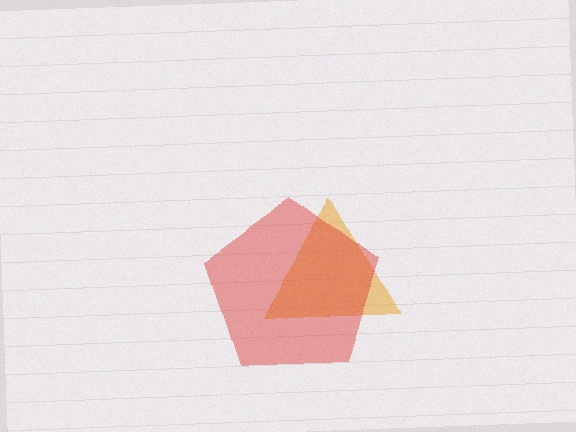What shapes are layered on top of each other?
The layered shapes are: an orange triangle, a red pentagon.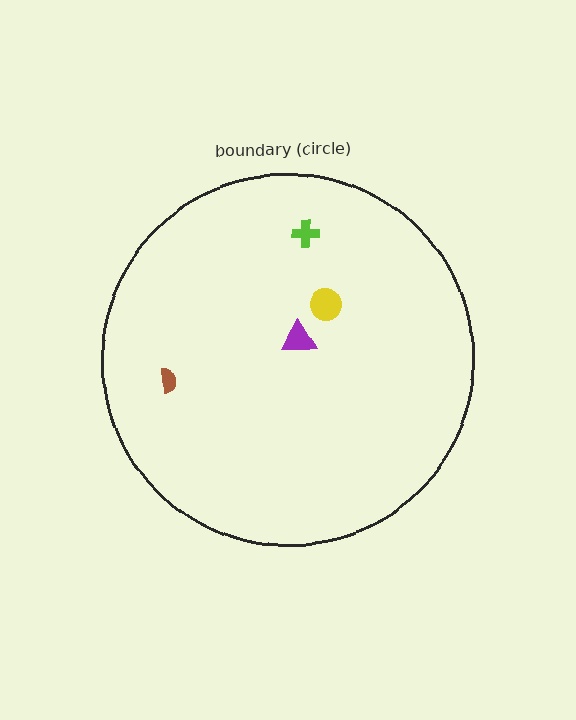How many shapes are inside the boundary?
4 inside, 0 outside.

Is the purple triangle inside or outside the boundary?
Inside.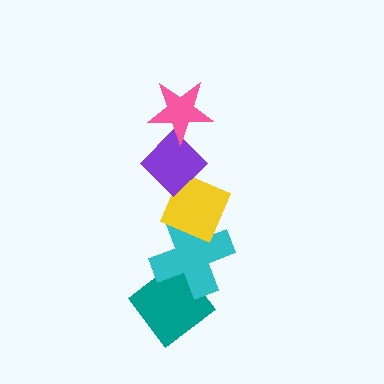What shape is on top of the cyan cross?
The yellow diamond is on top of the cyan cross.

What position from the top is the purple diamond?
The purple diamond is 2nd from the top.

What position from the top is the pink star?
The pink star is 1st from the top.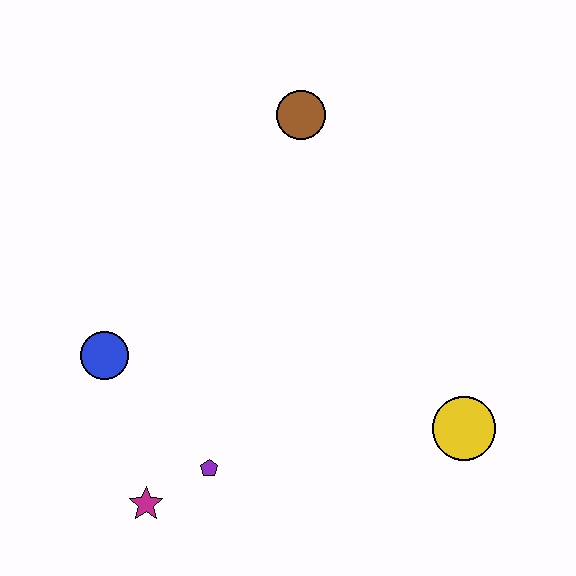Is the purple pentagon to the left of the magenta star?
No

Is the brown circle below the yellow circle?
No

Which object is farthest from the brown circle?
The magenta star is farthest from the brown circle.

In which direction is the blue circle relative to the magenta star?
The blue circle is above the magenta star.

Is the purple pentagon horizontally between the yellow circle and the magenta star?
Yes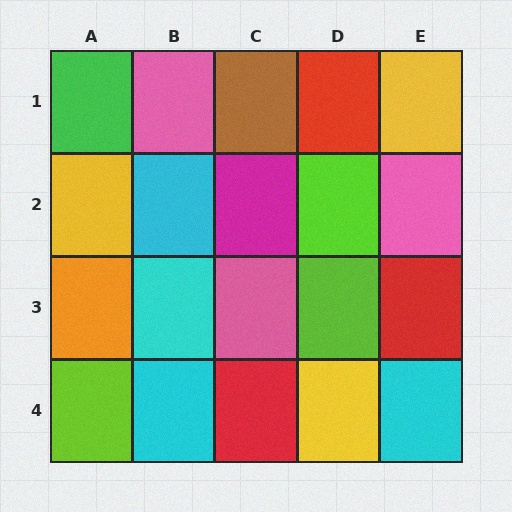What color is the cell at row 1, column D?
Red.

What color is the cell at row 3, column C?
Pink.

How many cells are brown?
1 cell is brown.